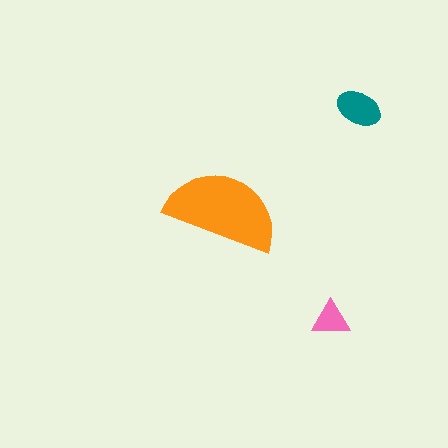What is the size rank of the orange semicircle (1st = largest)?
1st.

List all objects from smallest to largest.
The pink triangle, the teal ellipse, the orange semicircle.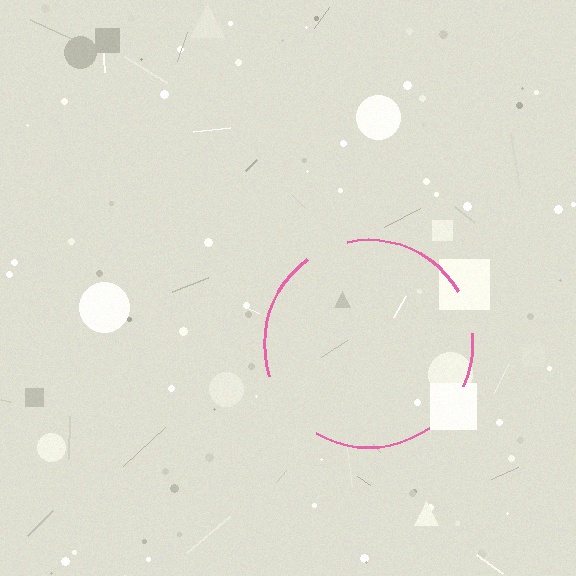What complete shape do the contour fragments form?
The contour fragments form a circle.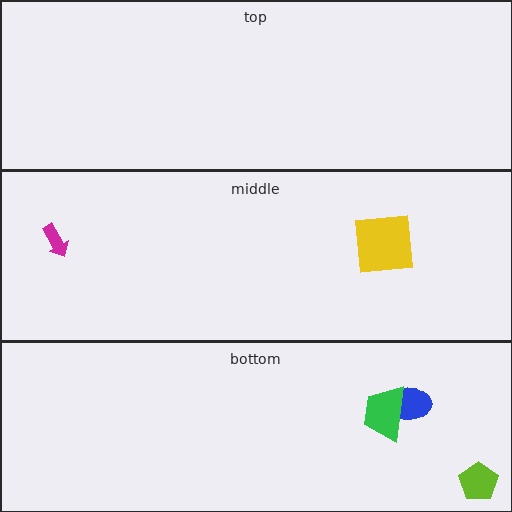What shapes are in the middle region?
The yellow square, the magenta arrow.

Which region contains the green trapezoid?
The bottom region.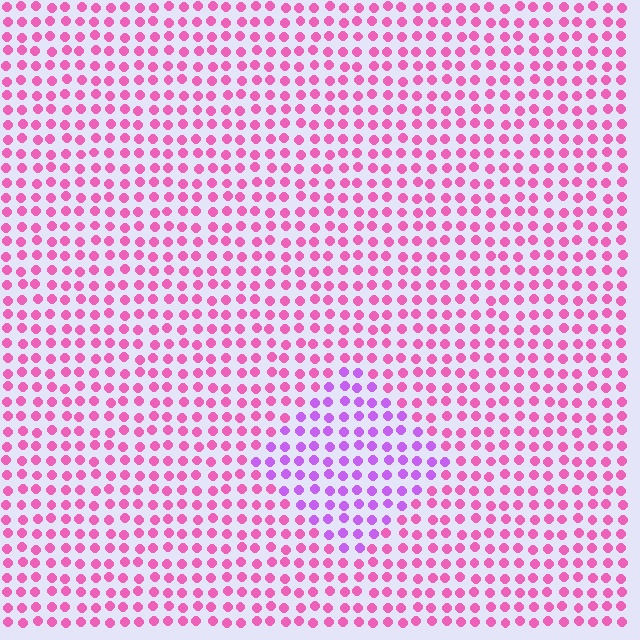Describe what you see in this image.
The image is filled with small pink elements in a uniform arrangement. A diamond-shaped region is visible where the elements are tinted to a slightly different hue, forming a subtle color boundary.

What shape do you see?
I see a diamond.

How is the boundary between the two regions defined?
The boundary is defined purely by a slight shift in hue (about 40 degrees). Spacing, size, and orientation are identical on both sides.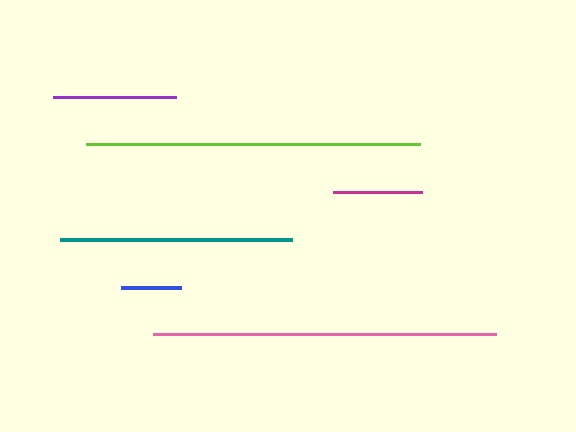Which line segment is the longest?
The pink line is the longest at approximately 343 pixels.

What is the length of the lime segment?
The lime segment is approximately 334 pixels long.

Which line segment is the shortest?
The blue line is the shortest at approximately 60 pixels.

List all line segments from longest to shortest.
From longest to shortest: pink, lime, teal, purple, magenta, blue.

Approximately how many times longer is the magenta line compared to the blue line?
The magenta line is approximately 1.5 times the length of the blue line.